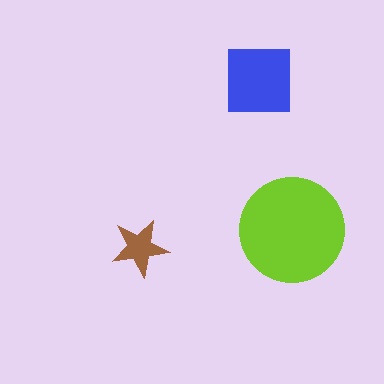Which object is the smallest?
The brown star.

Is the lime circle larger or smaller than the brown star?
Larger.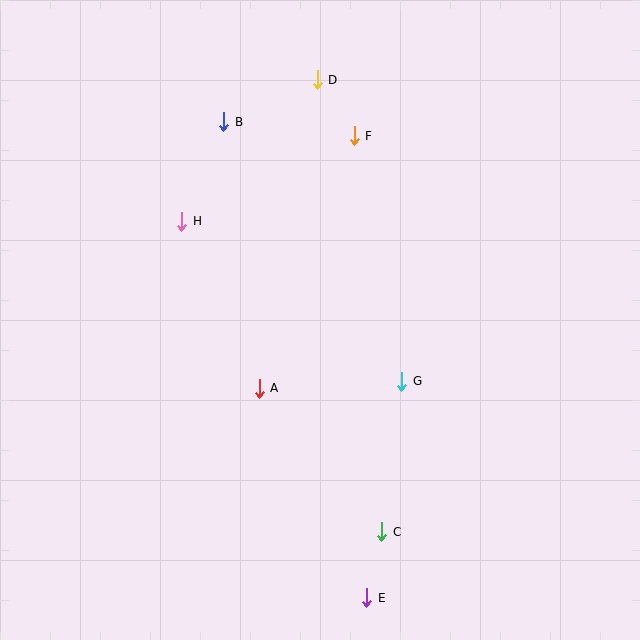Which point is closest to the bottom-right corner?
Point E is closest to the bottom-right corner.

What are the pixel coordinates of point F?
Point F is at (354, 136).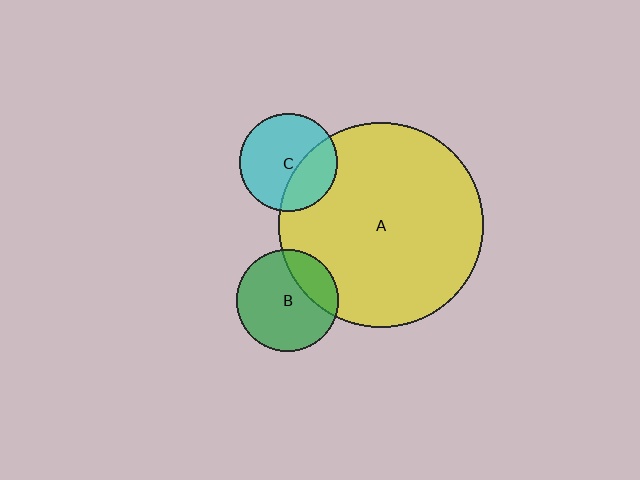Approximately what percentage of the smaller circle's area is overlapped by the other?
Approximately 35%.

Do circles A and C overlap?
Yes.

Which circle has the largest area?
Circle A (yellow).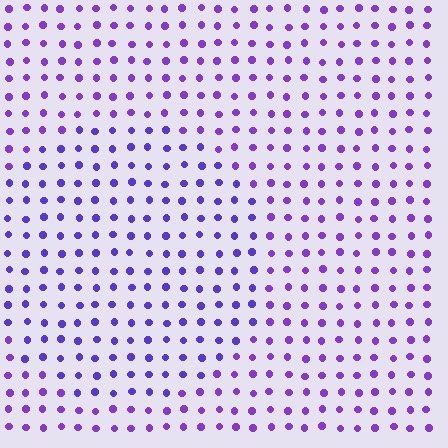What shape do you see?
I see a circle.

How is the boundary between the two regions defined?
The boundary is defined purely by a slight shift in hue (about 19 degrees). Spacing, size, and orientation are identical on both sides.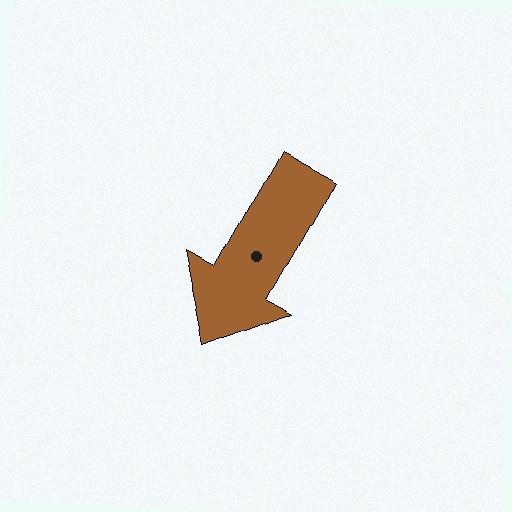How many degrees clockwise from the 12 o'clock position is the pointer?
Approximately 209 degrees.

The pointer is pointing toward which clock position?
Roughly 7 o'clock.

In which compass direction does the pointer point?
Southwest.